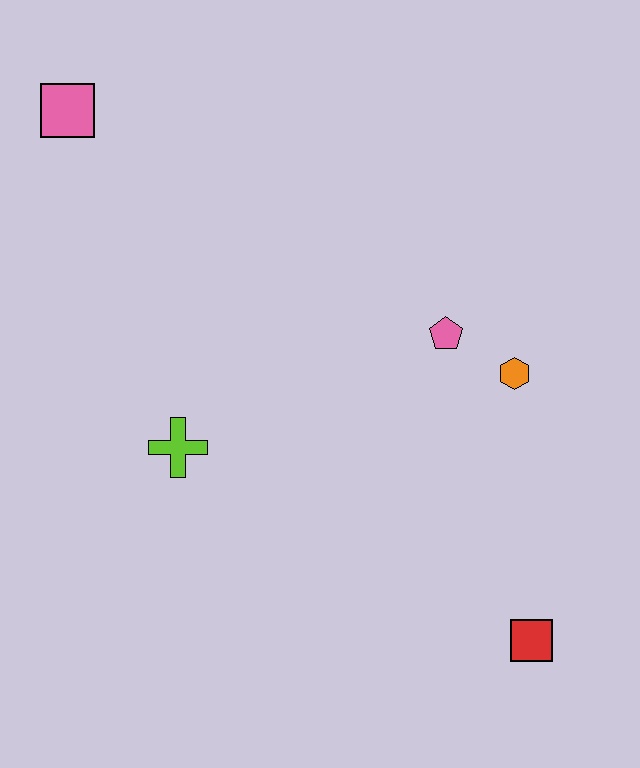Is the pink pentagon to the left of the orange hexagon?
Yes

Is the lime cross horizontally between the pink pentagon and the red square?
No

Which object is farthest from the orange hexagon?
The pink square is farthest from the orange hexagon.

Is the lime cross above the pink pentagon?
No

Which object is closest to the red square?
The orange hexagon is closest to the red square.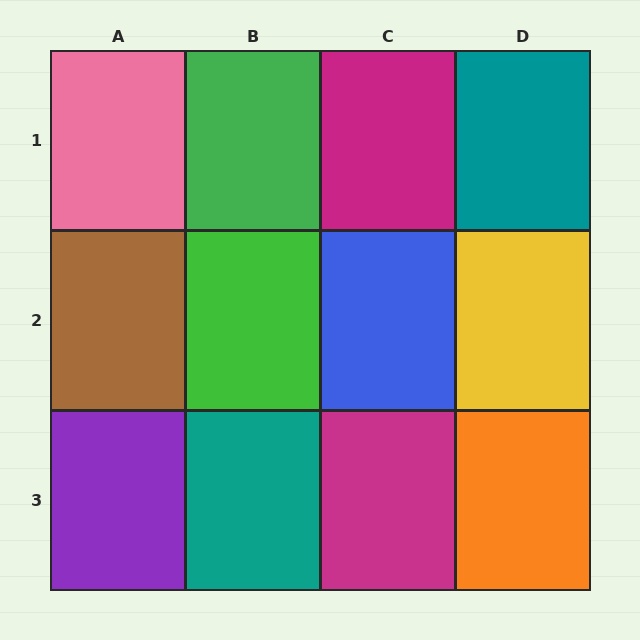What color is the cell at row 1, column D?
Teal.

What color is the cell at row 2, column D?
Yellow.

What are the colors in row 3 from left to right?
Purple, teal, magenta, orange.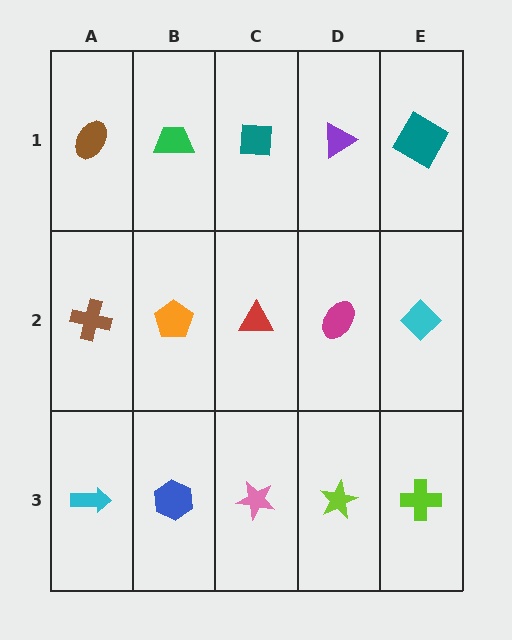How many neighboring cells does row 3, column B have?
3.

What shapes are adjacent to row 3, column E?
A cyan diamond (row 2, column E), a lime star (row 3, column D).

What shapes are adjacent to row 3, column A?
A brown cross (row 2, column A), a blue hexagon (row 3, column B).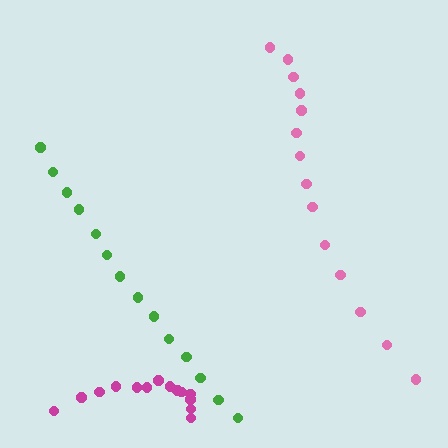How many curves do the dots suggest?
There are 3 distinct paths.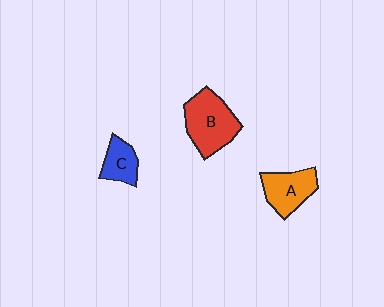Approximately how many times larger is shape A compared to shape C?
Approximately 1.4 times.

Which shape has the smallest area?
Shape C (blue).